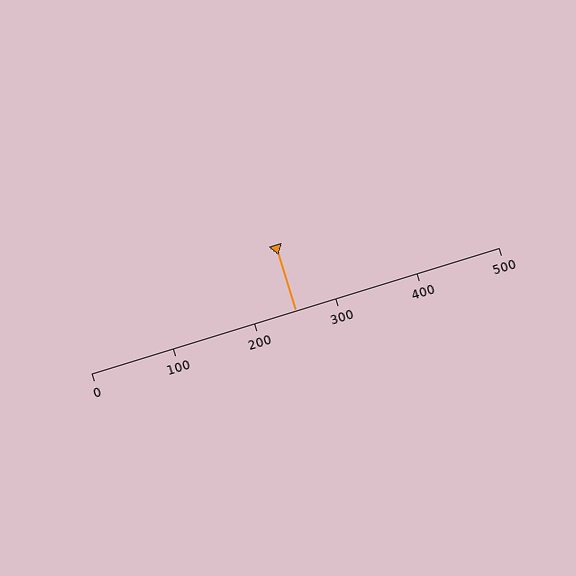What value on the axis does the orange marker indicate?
The marker indicates approximately 250.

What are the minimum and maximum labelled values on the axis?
The axis runs from 0 to 500.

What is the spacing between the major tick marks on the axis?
The major ticks are spaced 100 apart.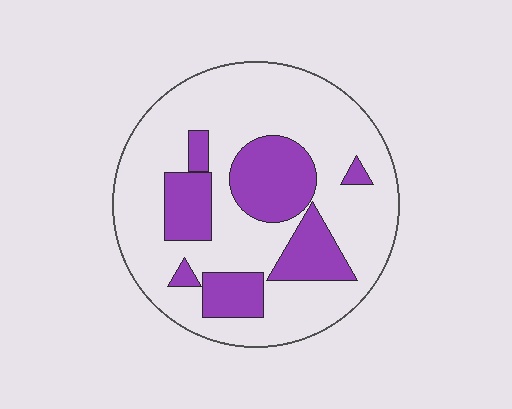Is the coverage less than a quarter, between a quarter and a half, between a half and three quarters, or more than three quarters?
Between a quarter and a half.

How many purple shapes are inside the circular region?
7.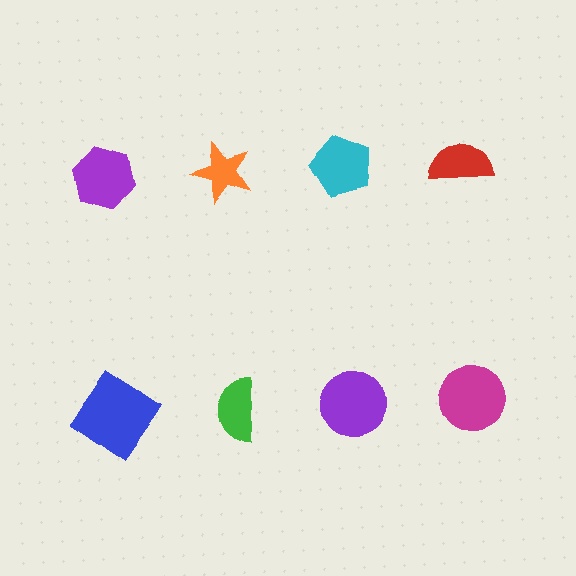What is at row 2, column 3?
A purple circle.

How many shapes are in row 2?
4 shapes.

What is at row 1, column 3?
A cyan pentagon.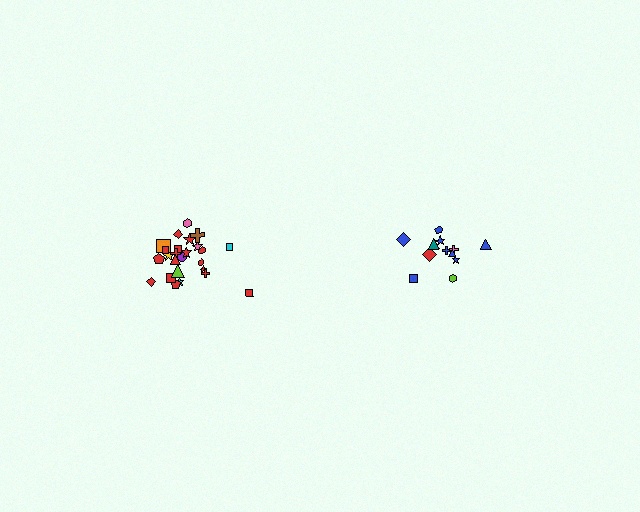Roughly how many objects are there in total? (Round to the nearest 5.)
Roughly 35 objects in total.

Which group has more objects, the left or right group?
The left group.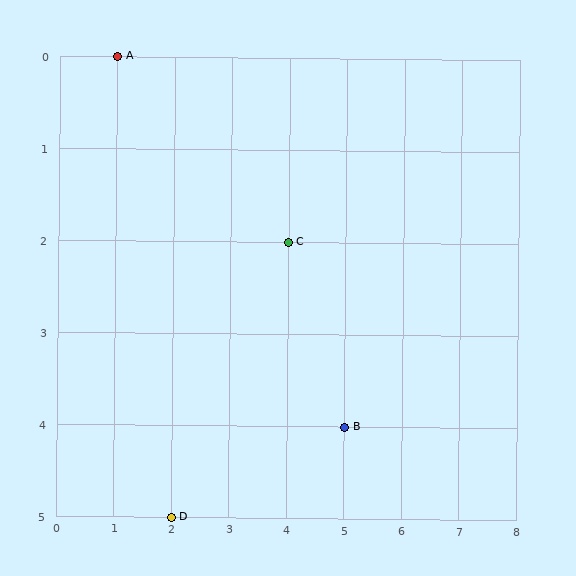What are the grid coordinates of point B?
Point B is at grid coordinates (5, 4).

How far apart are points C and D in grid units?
Points C and D are 2 columns and 3 rows apart (about 3.6 grid units diagonally).